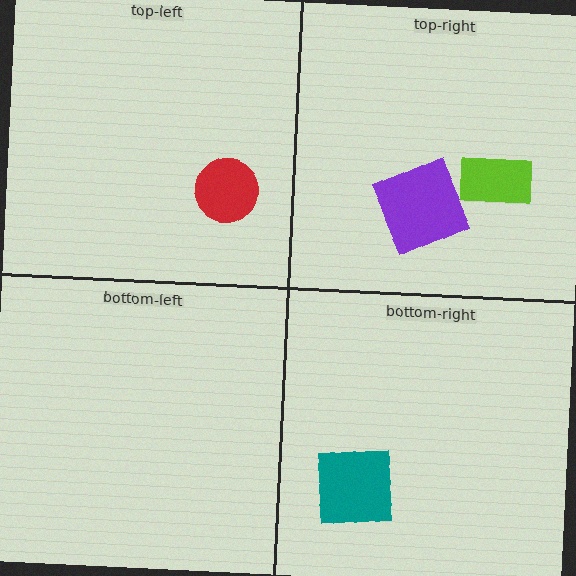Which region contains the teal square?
The bottom-right region.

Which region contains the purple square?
The top-right region.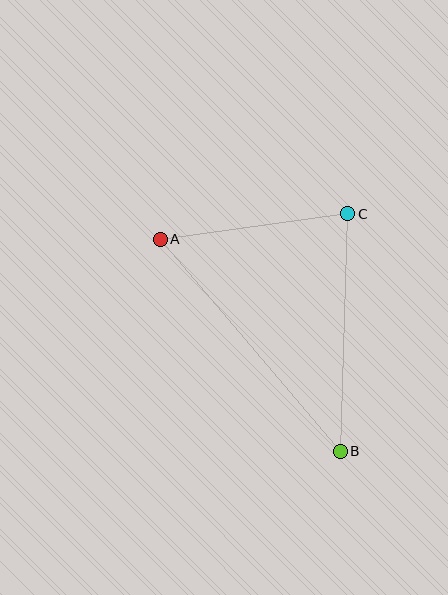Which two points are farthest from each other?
Points A and B are farthest from each other.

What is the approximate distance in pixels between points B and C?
The distance between B and C is approximately 237 pixels.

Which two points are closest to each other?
Points A and C are closest to each other.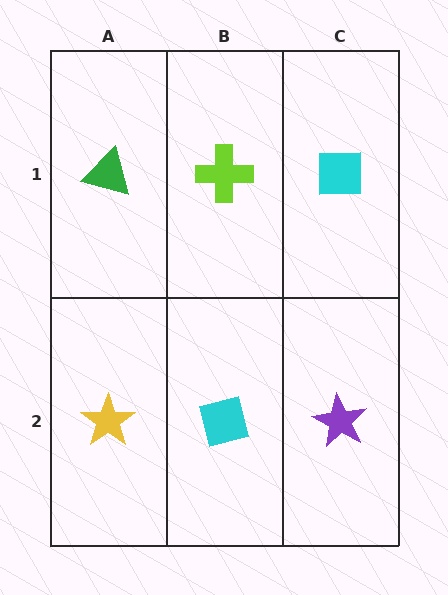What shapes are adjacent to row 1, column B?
A cyan square (row 2, column B), a green triangle (row 1, column A), a cyan square (row 1, column C).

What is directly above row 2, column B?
A lime cross.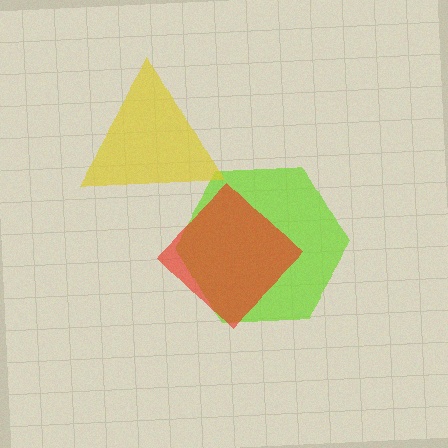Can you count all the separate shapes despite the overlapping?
Yes, there are 3 separate shapes.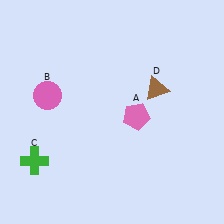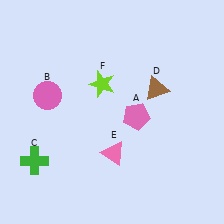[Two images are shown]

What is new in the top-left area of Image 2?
A lime star (F) was added in the top-left area of Image 2.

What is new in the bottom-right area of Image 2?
A pink triangle (E) was added in the bottom-right area of Image 2.